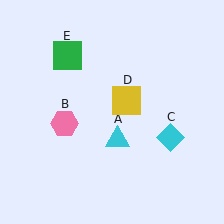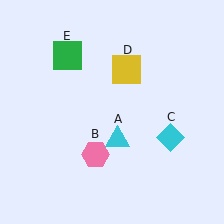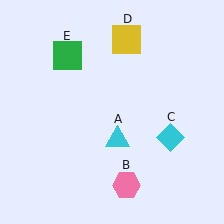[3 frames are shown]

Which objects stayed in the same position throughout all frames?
Cyan triangle (object A) and cyan diamond (object C) and green square (object E) remained stationary.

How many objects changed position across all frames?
2 objects changed position: pink hexagon (object B), yellow square (object D).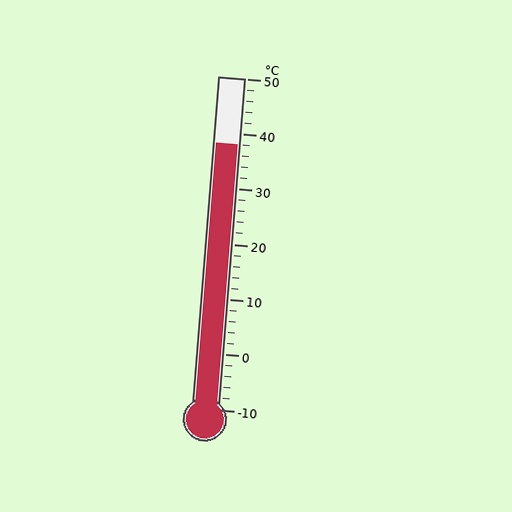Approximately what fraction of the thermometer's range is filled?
The thermometer is filled to approximately 80% of its range.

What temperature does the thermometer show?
The thermometer shows approximately 38°C.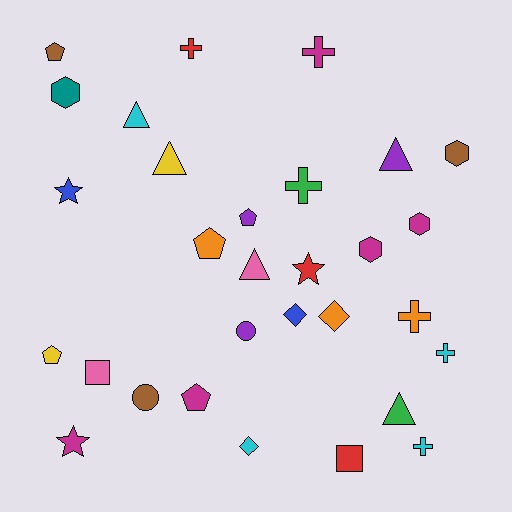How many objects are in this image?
There are 30 objects.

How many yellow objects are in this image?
There are 2 yellow objects.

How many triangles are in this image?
There are 5 triangles.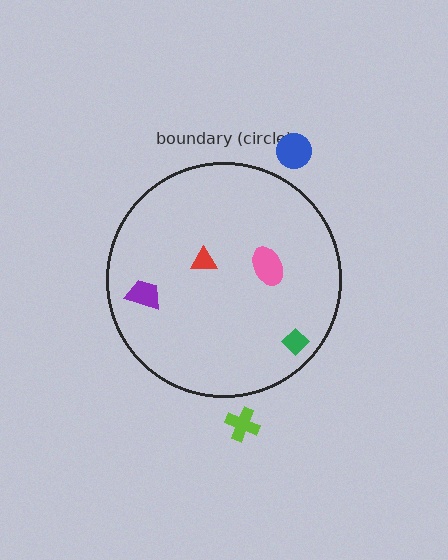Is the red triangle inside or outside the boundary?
Inside.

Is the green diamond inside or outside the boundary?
Inside.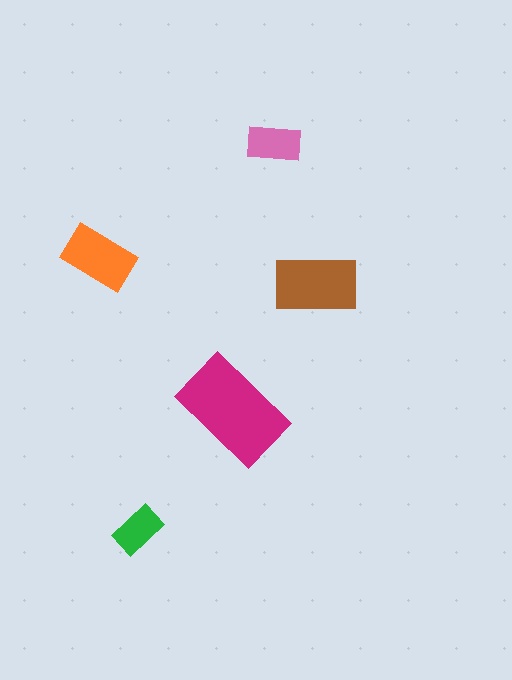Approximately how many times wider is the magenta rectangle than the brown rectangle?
About 1.5 times wider.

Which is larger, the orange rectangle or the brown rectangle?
The brown one.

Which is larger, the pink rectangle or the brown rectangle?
The brown one.